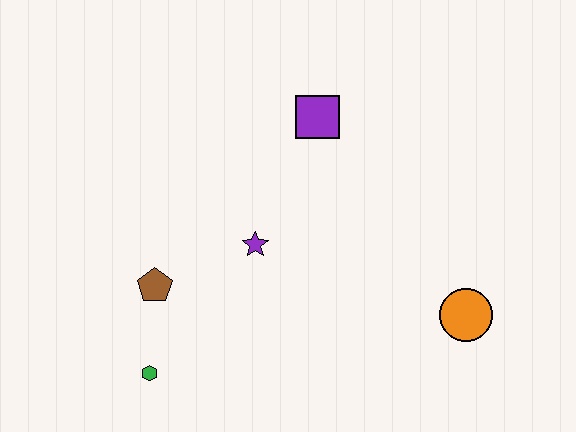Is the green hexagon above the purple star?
No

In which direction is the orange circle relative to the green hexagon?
The orange circle is to the right of the green hexagon.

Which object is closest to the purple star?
The brown pentagon is closest to the purple star.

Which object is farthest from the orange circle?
The green hexagon is farthest from the orange circle.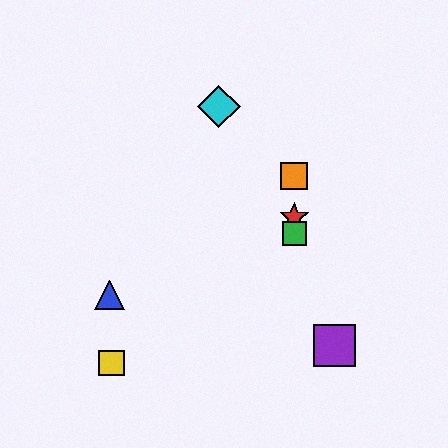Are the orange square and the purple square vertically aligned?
No, the orange square is at x≈294 and the purple square is at x≈334.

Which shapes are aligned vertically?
The red star, the green square, the orange square are aligned vertically.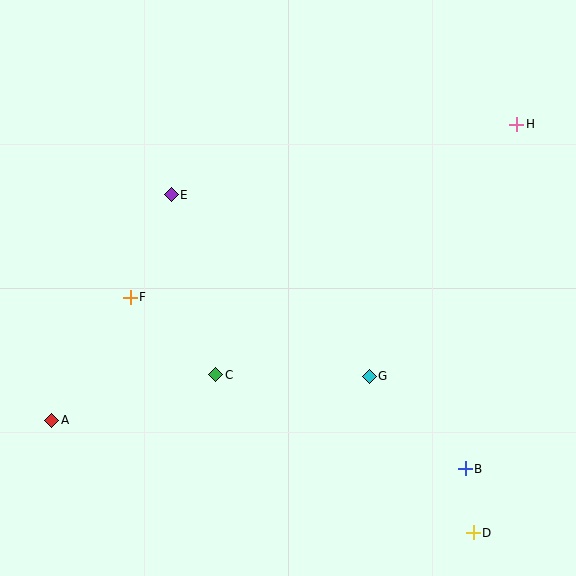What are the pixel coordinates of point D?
Point D is at (473, 533).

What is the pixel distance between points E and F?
The distance between E and F is 110 pixels.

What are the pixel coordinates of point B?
Point B is at (465, 469).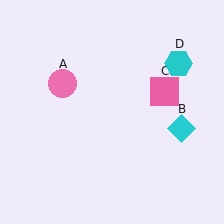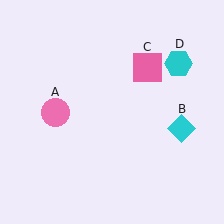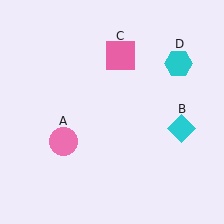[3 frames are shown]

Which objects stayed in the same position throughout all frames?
Cyan diamond (object B) and cyan hexagon (object D) remained stationary.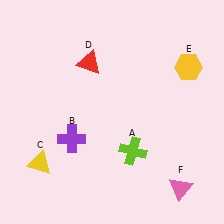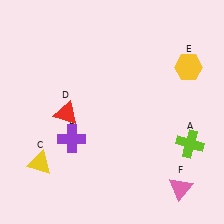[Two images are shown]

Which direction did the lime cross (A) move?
The lime cross (A) moved right.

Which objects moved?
The objects that moved are: the lime cross (A), the red triangle (D).